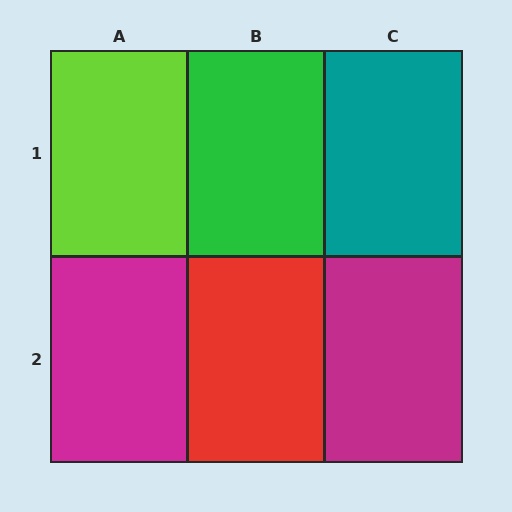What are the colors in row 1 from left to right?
Lime, green, teal.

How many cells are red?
1 cell is red.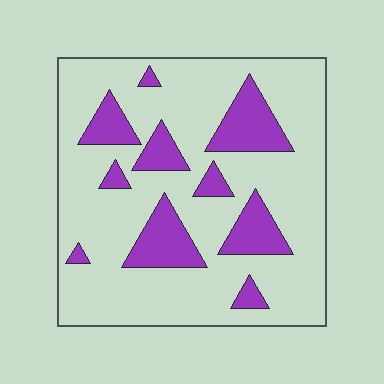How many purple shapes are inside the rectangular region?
10.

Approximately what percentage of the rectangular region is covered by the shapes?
Approximately 20%.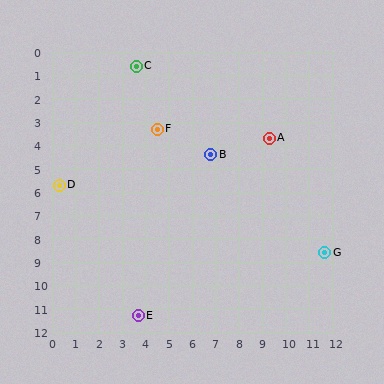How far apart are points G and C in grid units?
Points G and C are about 11.4 grid units apart.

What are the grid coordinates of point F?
Point F is at approximately (4.5, 3.3).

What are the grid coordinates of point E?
Point E is at approximately (3.7, 11.3).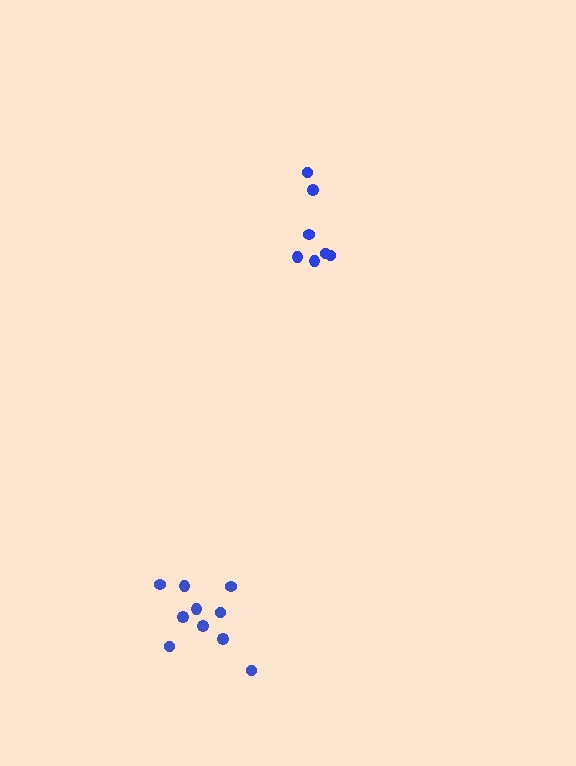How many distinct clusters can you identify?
There are 2 distinct clusters.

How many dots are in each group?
Group 1: 10 dots, Group 2: 7 dots (17 total).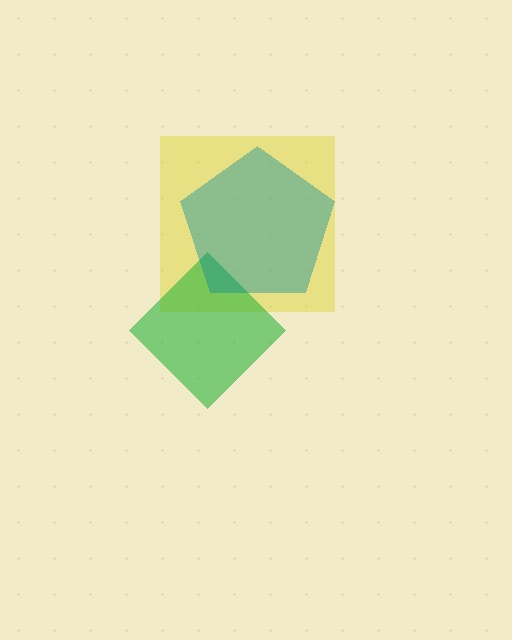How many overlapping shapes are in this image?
There are 3 overlapping shapes in the image.